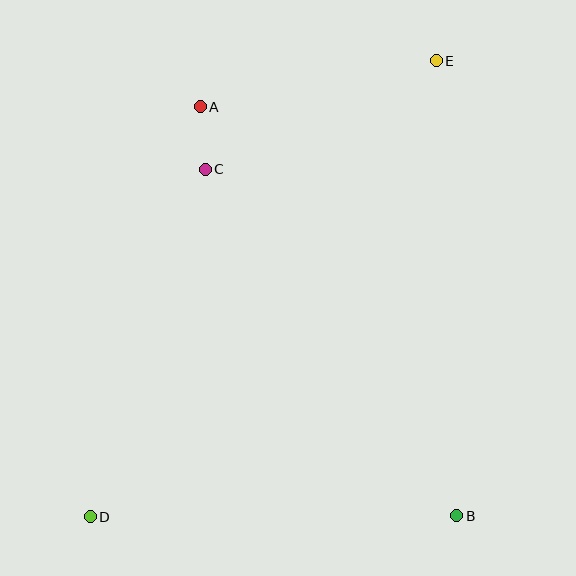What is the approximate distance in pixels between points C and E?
The distance between C and E is approximately 255 pixels.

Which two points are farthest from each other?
Points D and E are farthest from each other.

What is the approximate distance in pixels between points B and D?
The distance between B and D is approximately 366 pixels.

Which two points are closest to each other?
Points A and C are closest to each other.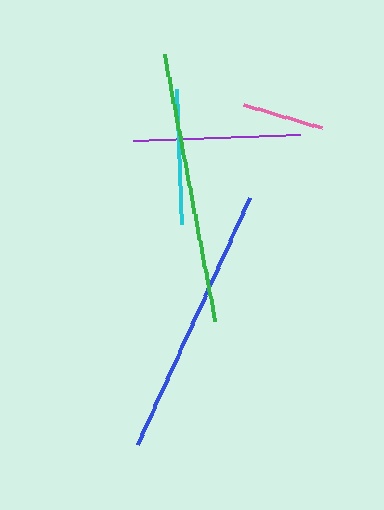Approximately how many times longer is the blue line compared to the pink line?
The blue line is approximately 3.3 times the length of the pink line.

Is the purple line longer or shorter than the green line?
The green line is longer than the purple line.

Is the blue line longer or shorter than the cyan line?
The blue line is longer than the cyan line.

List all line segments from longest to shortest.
From longest to shortest: green, blue, purple, cyan, pink.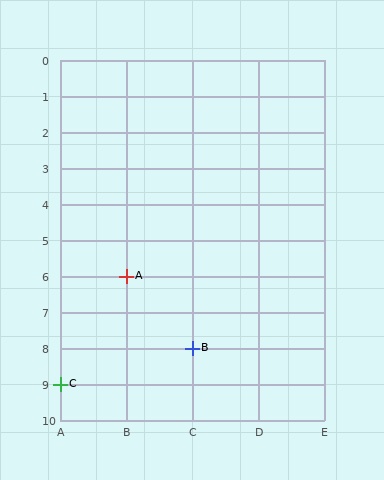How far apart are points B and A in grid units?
Points B and A are 1 column and 2 rows apart (about 2.2 grid units diagonally).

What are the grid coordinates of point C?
Point C is at grid coordinates (A, 9).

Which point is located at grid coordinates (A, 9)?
Point C is at (A, 9).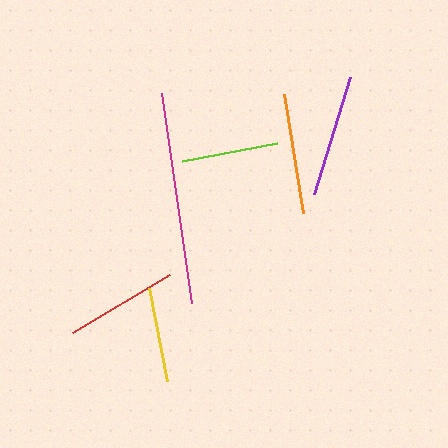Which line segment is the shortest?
The yellow line is the shortest at approximately 95 pixels.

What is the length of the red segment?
The red segment is approximately 113 pixels long.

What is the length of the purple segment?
The purple segment is approximately 123 pixels long.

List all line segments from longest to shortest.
From longest to shortest: magenta, purple, orange, red, lime, yellow.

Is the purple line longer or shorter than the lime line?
The purple line is longer than the lime line.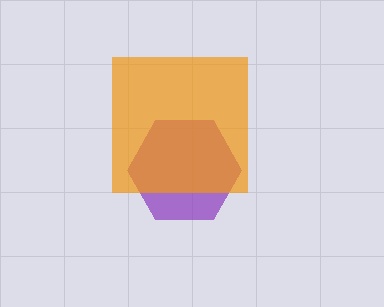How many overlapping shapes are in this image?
There are 2 overlapping shapes in the image.